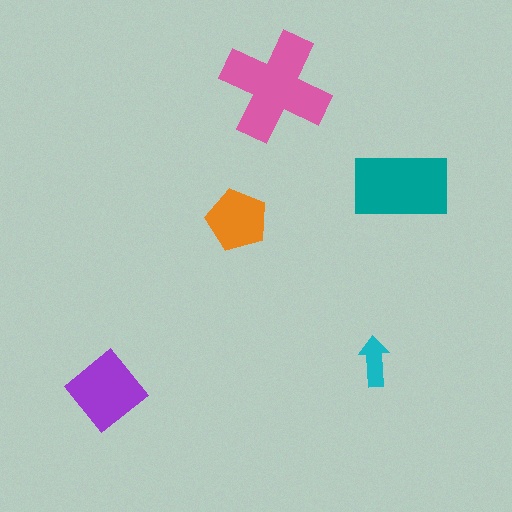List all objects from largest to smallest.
The pink cross, the teal rectangle, the purple diamond, the orange pentagon, the cyan arrow.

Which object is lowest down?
The purple diamond is bottommost.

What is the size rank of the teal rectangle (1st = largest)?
2nd.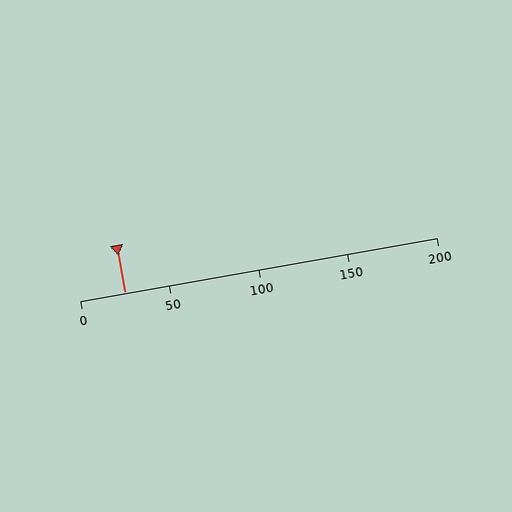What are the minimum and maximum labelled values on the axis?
The axis runs from 0 to 200.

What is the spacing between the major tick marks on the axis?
The major ticks are spaced 50 apart.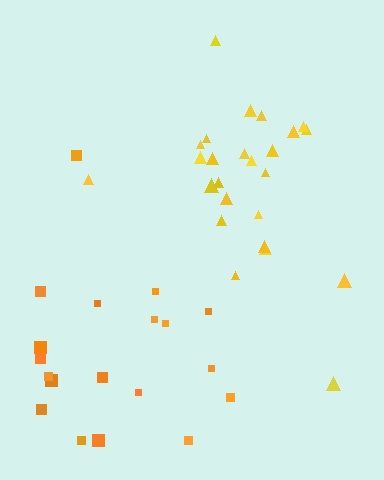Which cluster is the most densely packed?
Yellow.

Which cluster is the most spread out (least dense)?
Orange.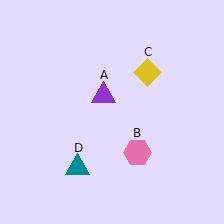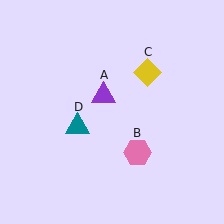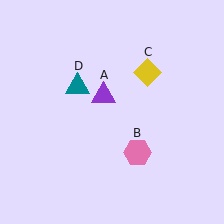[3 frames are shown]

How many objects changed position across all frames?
1 object changed position: teal triangle (object D).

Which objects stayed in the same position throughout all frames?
Purple triangle (object A) and pink hexagon (object B) and yellow diamond (object C) remained stationary.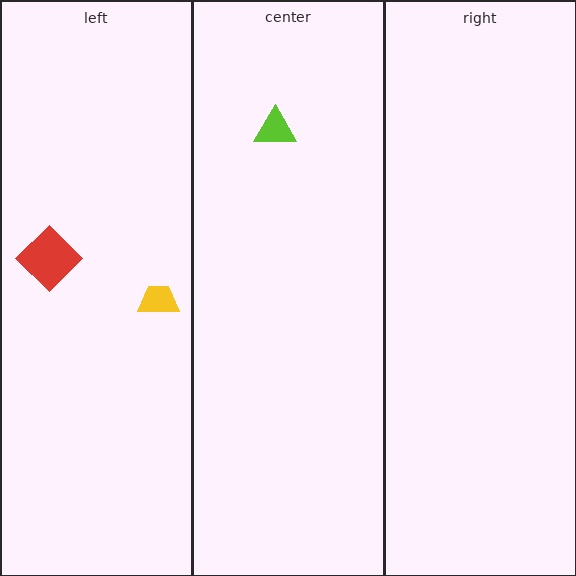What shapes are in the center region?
The lime triangle.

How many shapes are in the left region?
2.